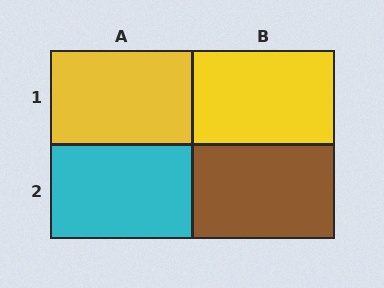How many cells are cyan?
1 cell is cyan.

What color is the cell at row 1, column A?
Yellow.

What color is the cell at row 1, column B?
Yellow.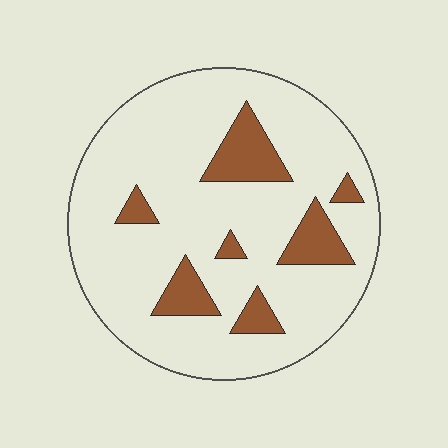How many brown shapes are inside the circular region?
7.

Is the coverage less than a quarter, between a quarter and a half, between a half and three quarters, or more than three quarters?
Less than a quarter.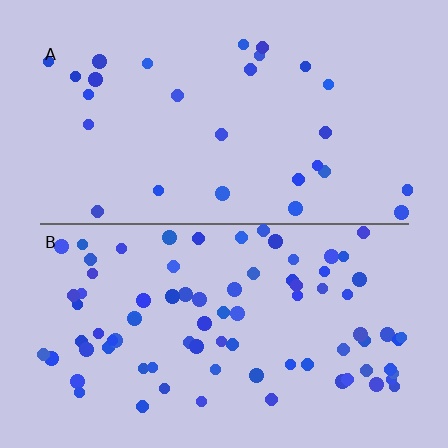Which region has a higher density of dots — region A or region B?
B (the bottom).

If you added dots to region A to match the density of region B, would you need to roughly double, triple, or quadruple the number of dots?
Approximately triple.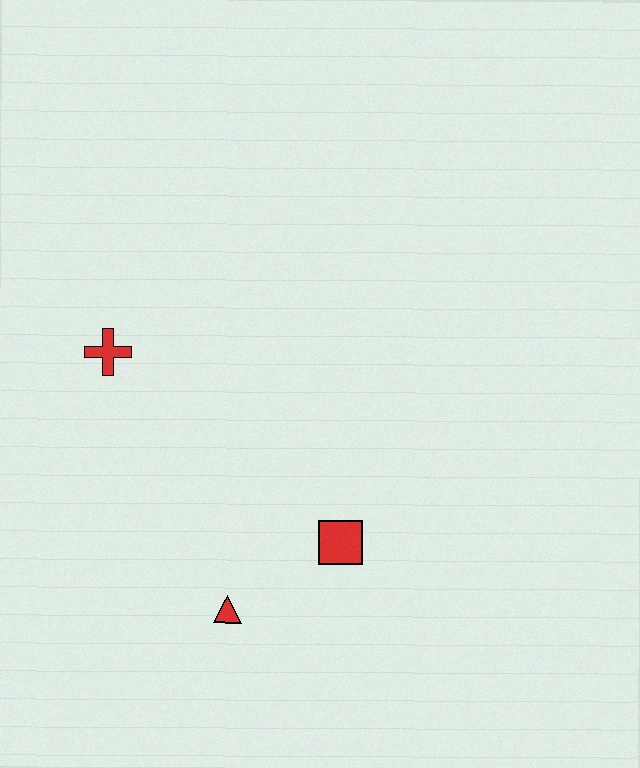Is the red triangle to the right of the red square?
No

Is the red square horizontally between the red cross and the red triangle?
No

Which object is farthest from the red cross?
The red square is farthest from the red cross.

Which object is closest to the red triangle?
The red square is closest to the red triangle.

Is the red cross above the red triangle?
Yes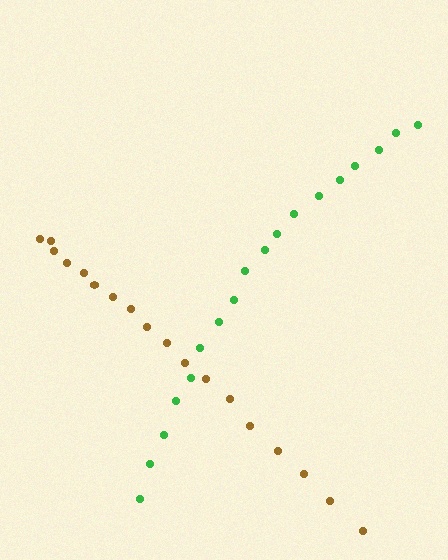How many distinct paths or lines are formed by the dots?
There are 2 distinct paths.